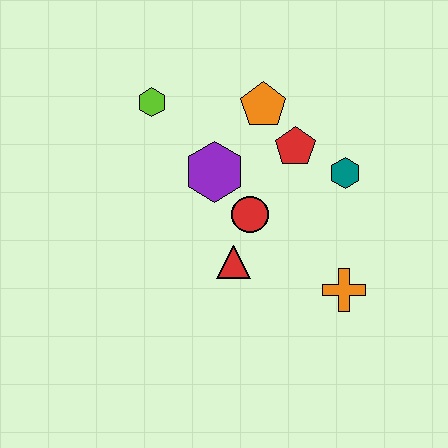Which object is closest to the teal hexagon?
The red pentagon is closest to the teal hexagon.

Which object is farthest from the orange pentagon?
The orange cross is farthest from the orange pentagon.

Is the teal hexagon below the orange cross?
No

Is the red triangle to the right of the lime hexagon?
Yes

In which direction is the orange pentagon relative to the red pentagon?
The orange pentagon is above the red pentagon.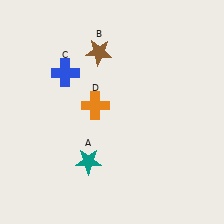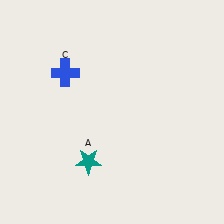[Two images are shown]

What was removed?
The brown star (B), the orange cross (D) were removed in Image 2.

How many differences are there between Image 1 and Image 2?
There are 2 differences between the two images.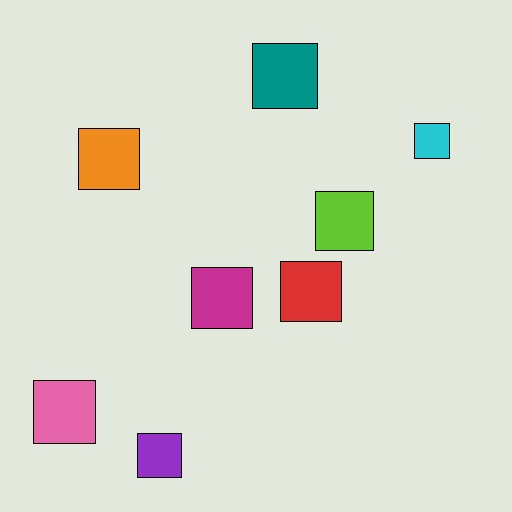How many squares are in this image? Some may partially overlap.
There are 8 squares.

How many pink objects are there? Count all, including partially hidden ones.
There is 1 pink object.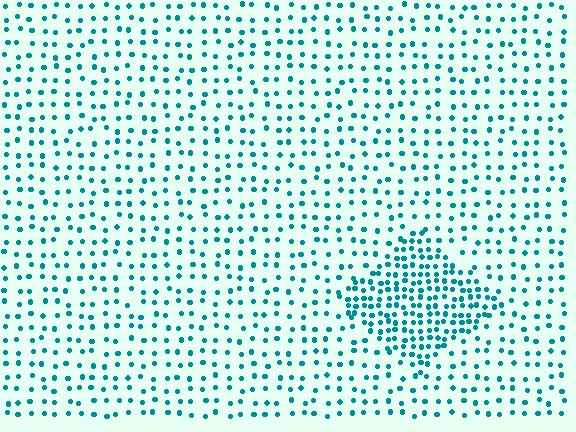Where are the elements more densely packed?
The elements are more densely packed inside the diamond boundary.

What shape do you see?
I see a diamond.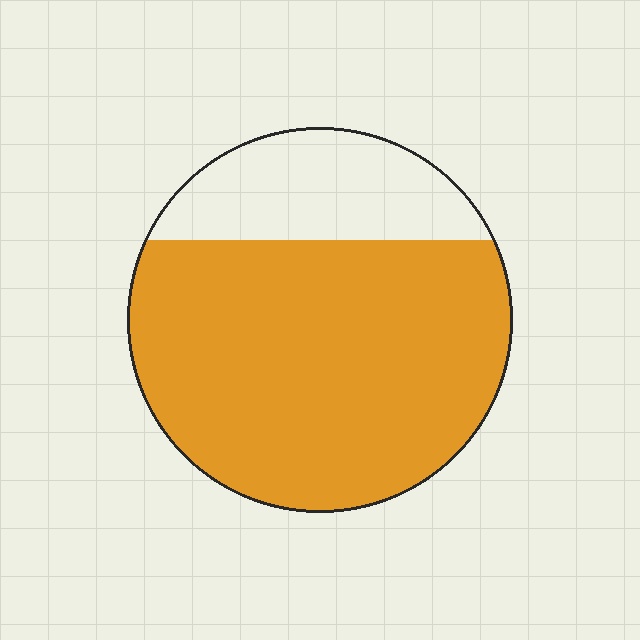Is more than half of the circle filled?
Yes.